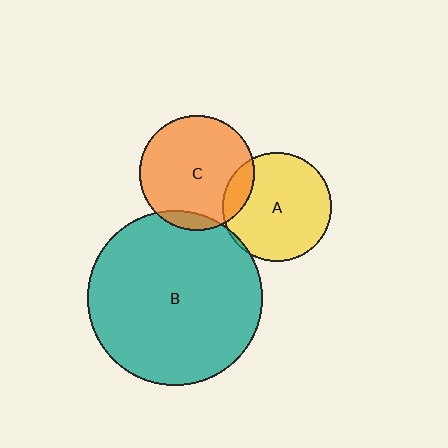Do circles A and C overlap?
Yes.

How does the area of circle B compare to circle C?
Approximately 2.3 times.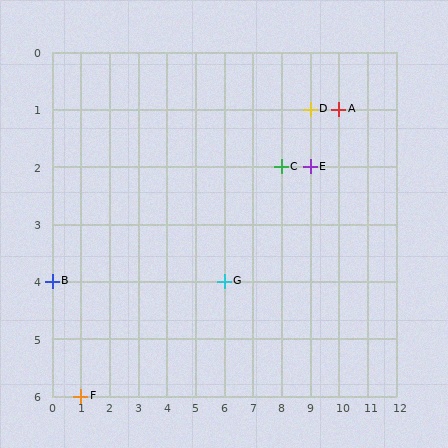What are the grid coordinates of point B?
Point B is at grid coordinates (0, 4).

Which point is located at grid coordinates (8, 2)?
Point C is at (8, 2).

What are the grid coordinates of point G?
Point G is at grid coordinates (6, 4).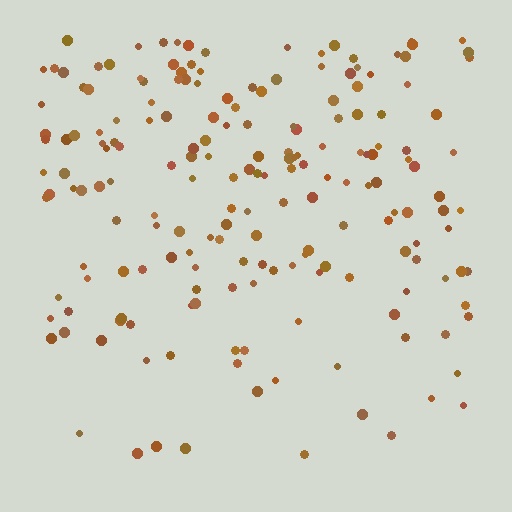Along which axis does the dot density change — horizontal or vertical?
Vertical.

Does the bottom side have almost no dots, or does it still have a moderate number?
Still a moderate number, just noticeably fewer than the top.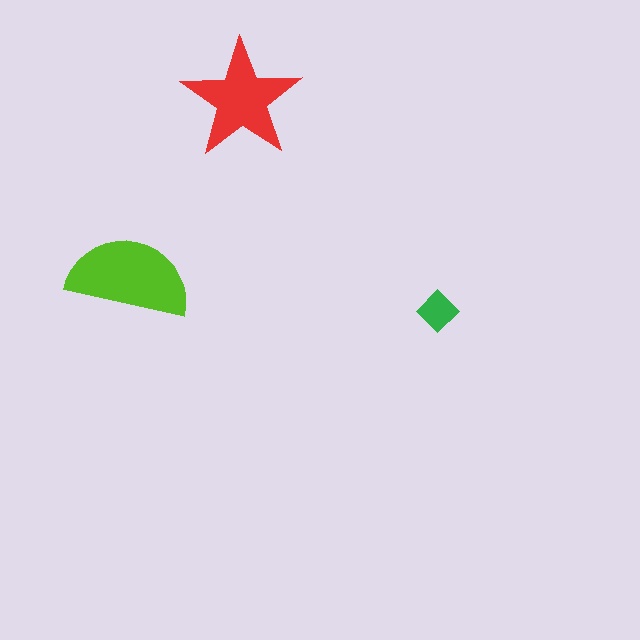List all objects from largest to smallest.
The lime semicircle, the red star, the green diamond.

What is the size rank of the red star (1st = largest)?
2nd.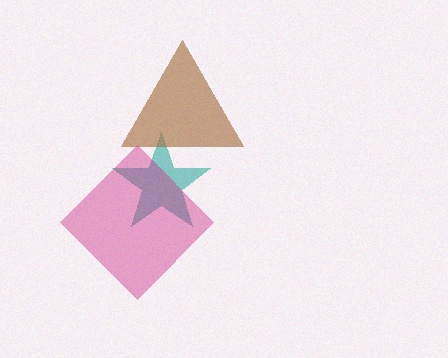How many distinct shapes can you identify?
There are 3 distinct shapes: a teal star, a brown triangle, a magenta diamond.